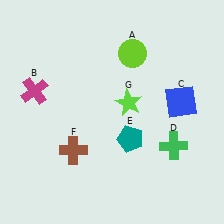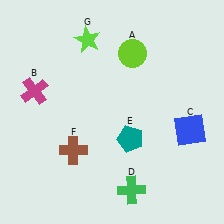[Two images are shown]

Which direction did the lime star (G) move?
The lime star (G) moved up.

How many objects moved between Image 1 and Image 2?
3 objects moved between the two images.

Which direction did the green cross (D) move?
The green cross (D) moved down.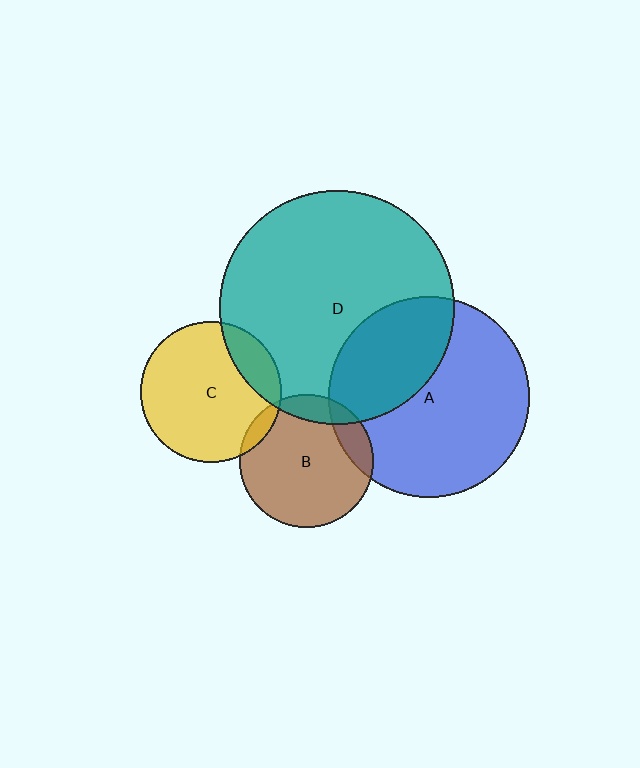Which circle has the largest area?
Circle D (teal).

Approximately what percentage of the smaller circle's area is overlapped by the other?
Approximately 5%.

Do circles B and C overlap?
Yes.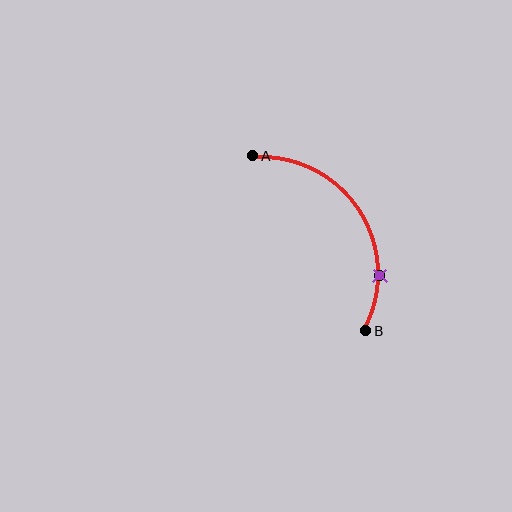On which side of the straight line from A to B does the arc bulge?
The arc bulges to the right of the straight line connecting A and B.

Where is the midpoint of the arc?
The arc midpoint is the point on the curve farthest from the straight line joining A and B. It sits to the right of that line.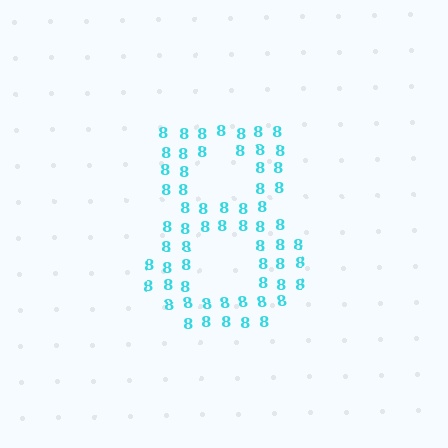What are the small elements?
The small elements are digit 8's.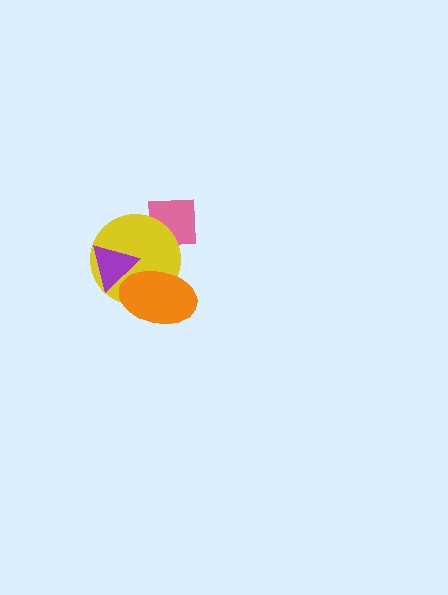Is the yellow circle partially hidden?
Yes, it is partially covered by another shape.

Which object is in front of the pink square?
The yellow circle is in front of the pink square.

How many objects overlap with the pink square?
1 object overlaps with the pink square.